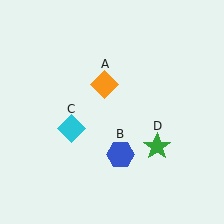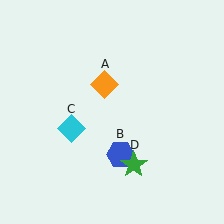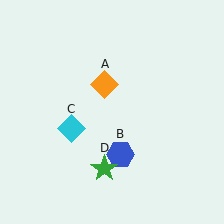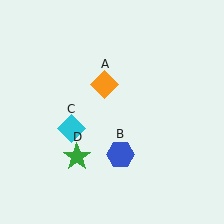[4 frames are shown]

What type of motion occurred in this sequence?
The green star (object D) rotated clockwise around the center of the scene.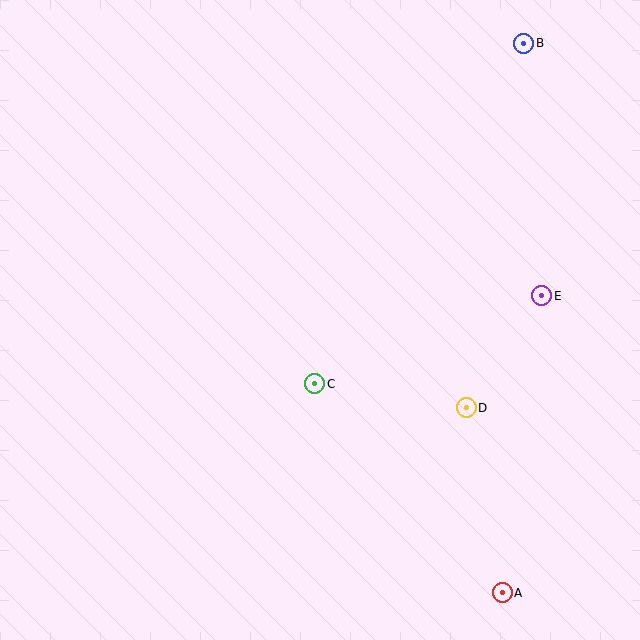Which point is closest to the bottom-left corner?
Point C is closest to the bottom-left corner.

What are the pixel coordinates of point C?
Point C is at (315, 384).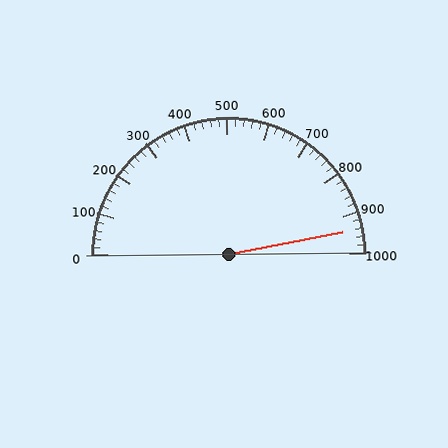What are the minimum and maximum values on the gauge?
The gauge ranges from 0 to 1000.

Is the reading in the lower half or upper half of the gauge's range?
The reading is in the upper half of the range (0 to 1000).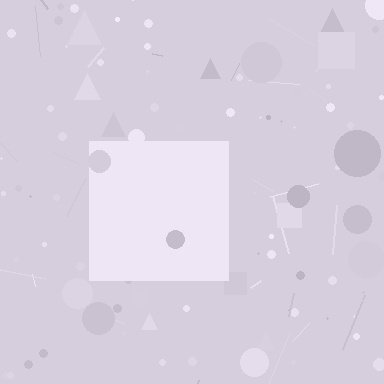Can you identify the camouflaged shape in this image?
The camouflaged shape is a square.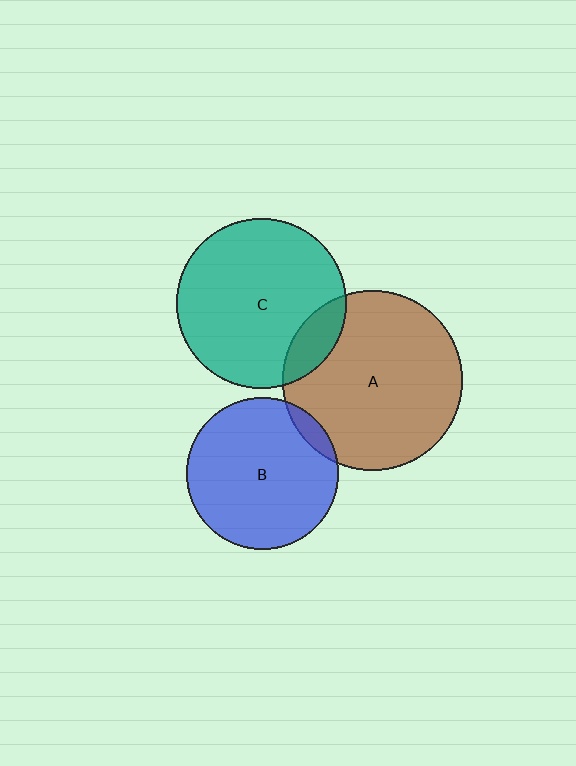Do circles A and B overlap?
Yes.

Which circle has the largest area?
Circle A (brown).